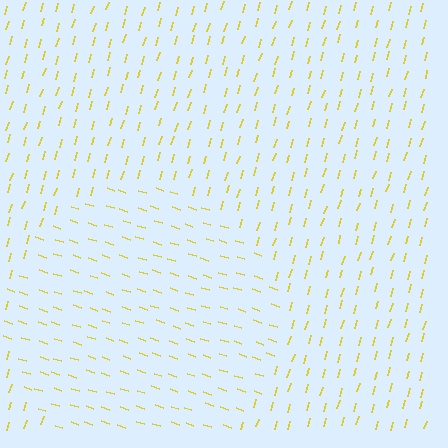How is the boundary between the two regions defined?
The boundary is defined purely by a change in line orientation (approximately 87 degrees difference). All lines are the same color and thickness.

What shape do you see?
I see a circle.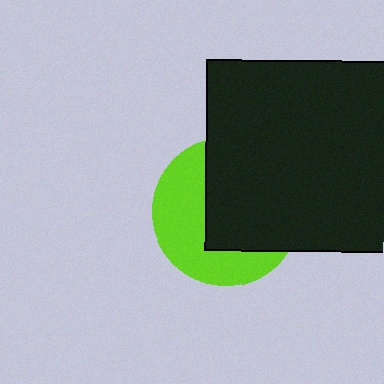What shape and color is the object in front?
The object in front is a black square.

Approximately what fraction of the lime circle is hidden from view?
Roughly 55% of the lime circle is hidden behind the black square.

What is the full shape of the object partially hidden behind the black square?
The partially hidden object is a lime circle.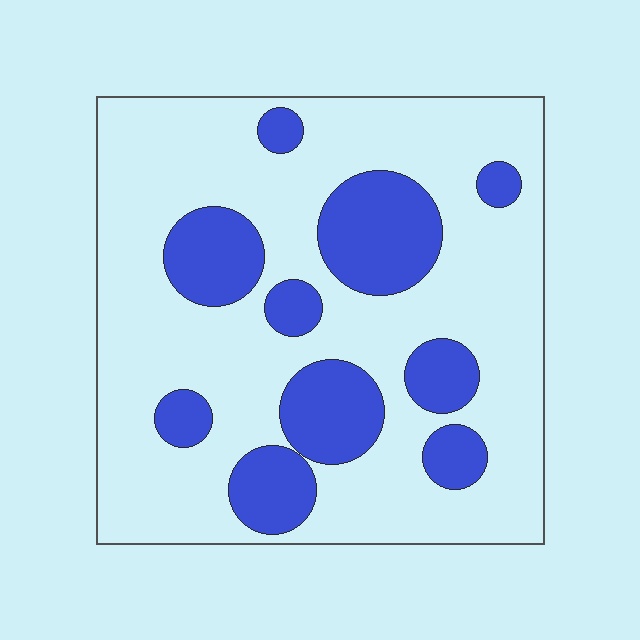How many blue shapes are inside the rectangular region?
10.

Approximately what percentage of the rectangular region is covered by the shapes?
Approximately 25%.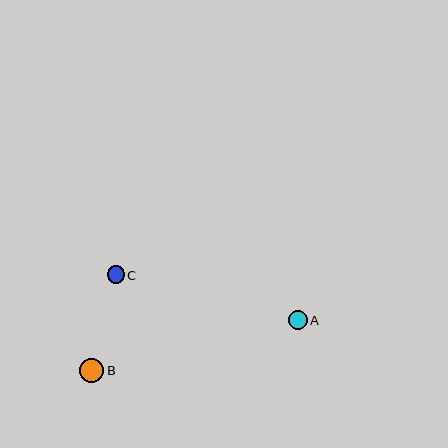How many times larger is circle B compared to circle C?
Circle B is approximately 1.4 times the size of circle C.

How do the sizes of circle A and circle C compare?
Circle A and circle C are approximately the same size.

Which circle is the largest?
Circle B is the largest with a size of approximately 24 pixels.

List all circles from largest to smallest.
From largest to smallest: B, A, C.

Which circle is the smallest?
Circle C is the smallest with a size of approximately 17 pixels.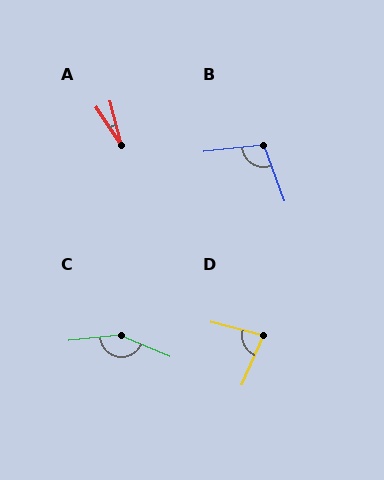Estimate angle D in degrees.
Approximately 81 degrees.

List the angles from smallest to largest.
A (19°), D (81°), B (104°), C (152°).